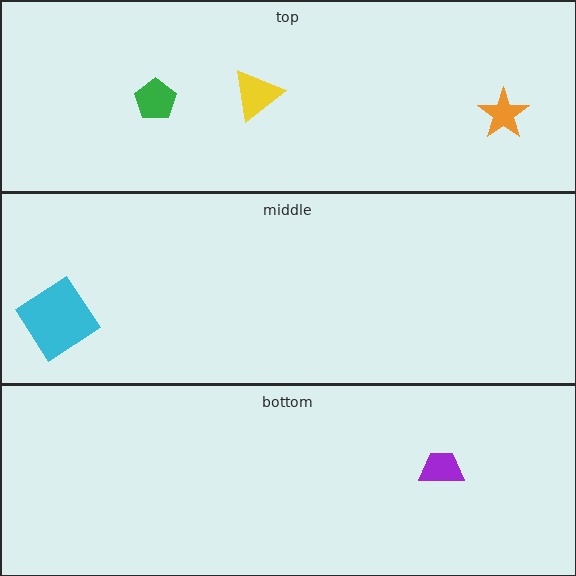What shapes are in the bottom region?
The purple trapezoid.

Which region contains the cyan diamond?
The middle region.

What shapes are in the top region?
The green pentagon, the orange star, the yellow triangle.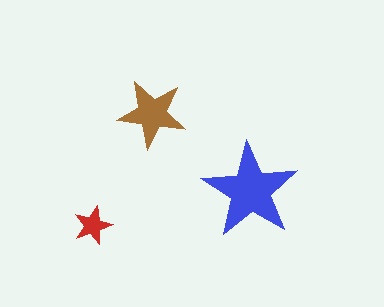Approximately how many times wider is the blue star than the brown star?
About 1.5 times wider.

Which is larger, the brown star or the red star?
The brown one.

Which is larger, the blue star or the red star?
The blue one.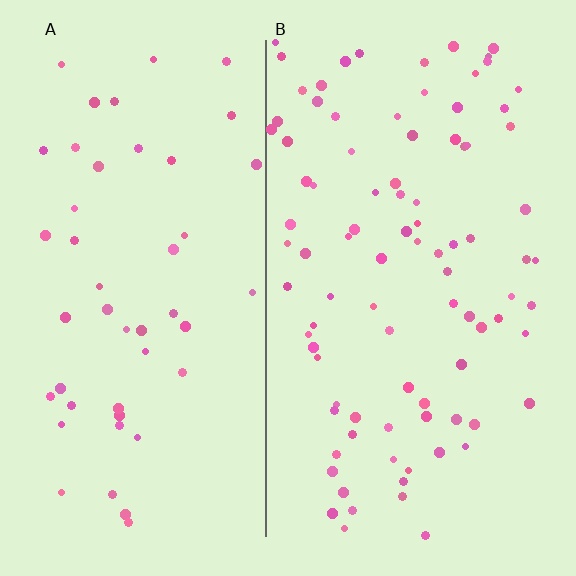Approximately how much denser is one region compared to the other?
Approximately 1.9× — region B over region A.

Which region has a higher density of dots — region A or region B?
B (the right).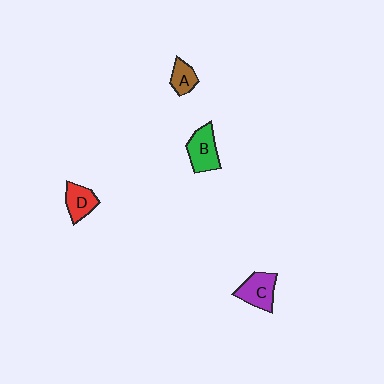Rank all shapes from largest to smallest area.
From largest to smallest: B (green), C (purple), D (red), A (brown).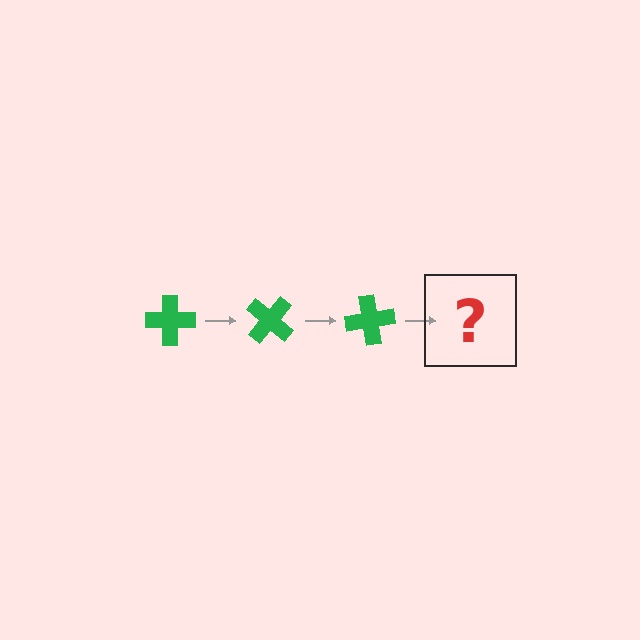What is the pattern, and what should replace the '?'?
The pattern is that the cross rotates 40 degrees each step. The '?' should be a green cross rotated 120 degrees.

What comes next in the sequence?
The next element should be a green cross rotated 120 degrees.